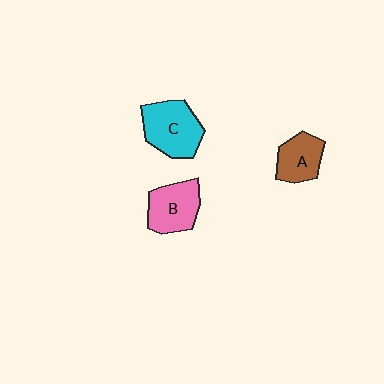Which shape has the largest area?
Shape C (cyan).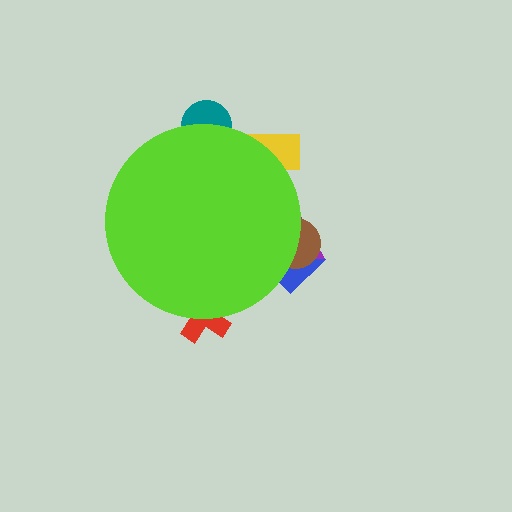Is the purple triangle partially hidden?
Yes, the purple triangle is partially hidden behind the lime circle.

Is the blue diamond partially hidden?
Yes, the blue diamond is partially hidden behind the lime circle.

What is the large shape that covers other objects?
A lime circle.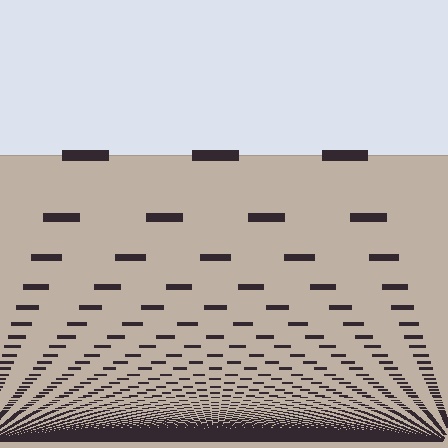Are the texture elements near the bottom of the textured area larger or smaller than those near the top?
Smaller. The gradient is inverted — elements near the bottom are smaller and denser.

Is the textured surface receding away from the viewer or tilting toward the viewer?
The surface appears to tilt toward the viewer. Texture elements get larger and sparser toward the top.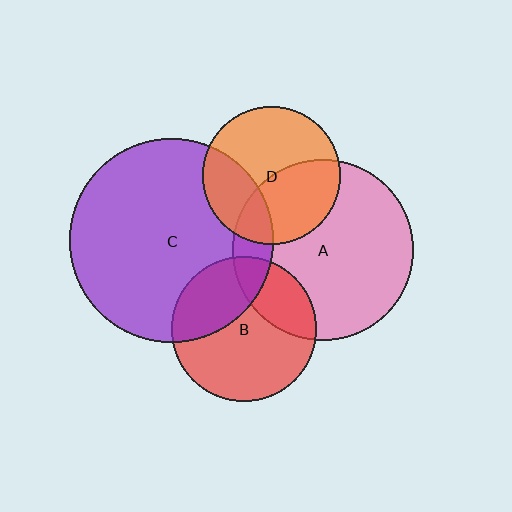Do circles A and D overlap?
Yes.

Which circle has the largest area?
Circle C (purple).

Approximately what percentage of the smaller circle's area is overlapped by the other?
Approximately 40%.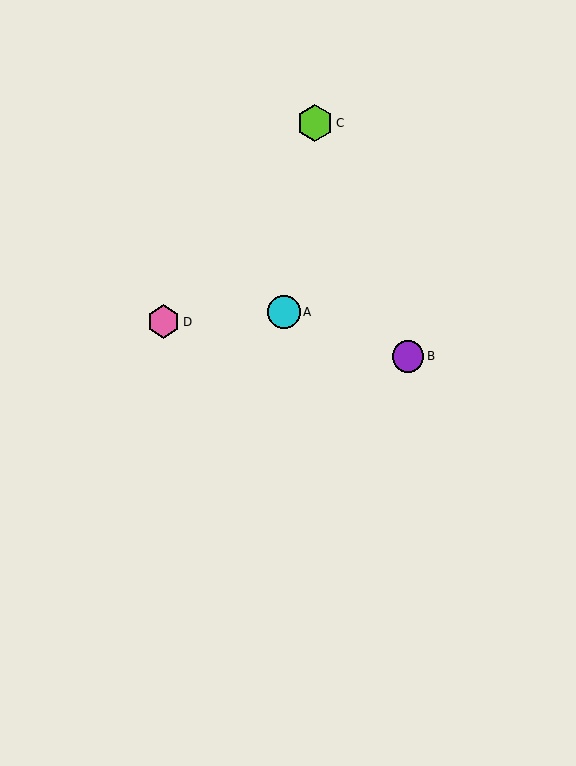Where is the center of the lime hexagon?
The center of the lime hexagon is at (315, 123).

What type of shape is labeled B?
Shape B is a purple circle.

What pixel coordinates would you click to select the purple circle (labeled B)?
Click at (408, 356) to select the purple circle B.